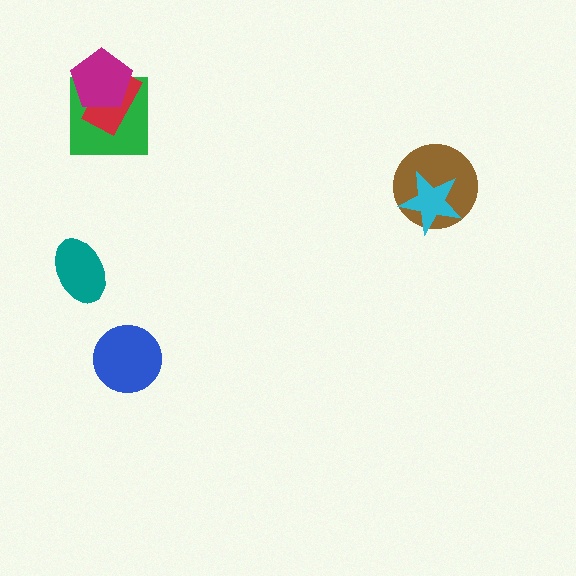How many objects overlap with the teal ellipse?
0 objects overlap with the teal ellipse.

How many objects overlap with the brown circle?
1 object overlaps with the brown circle.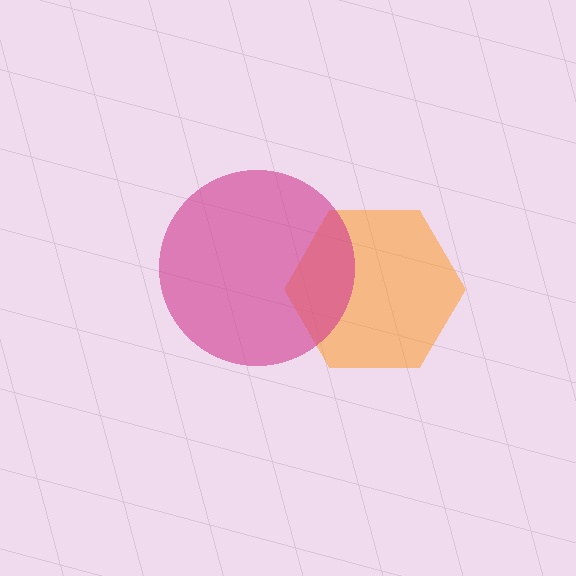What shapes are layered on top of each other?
The layered shapes are: an orange hexagon, a magenta circle.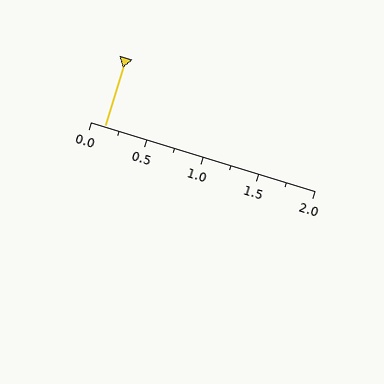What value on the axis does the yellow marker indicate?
The marker indicates approximately 0.12.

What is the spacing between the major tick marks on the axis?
The major ticks are spaced 0.5 apart.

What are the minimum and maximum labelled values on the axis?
The axis runs from 0.0 to 2.0.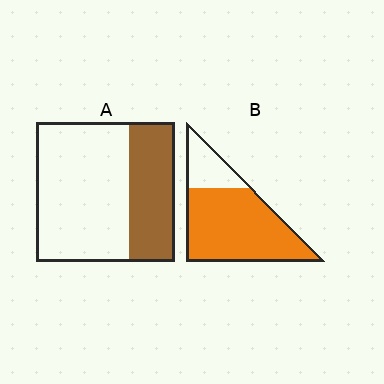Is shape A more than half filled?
No.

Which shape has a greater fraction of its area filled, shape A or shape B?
Shape B.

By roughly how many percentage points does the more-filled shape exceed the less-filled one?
By roughly 45 percentage points (B over A).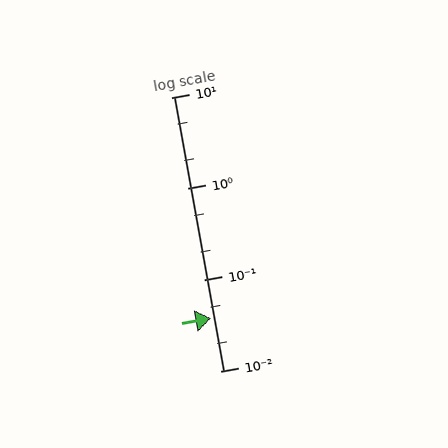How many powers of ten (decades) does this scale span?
The scale spans 3 decades, from 0.01 to 10.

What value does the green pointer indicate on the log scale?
The pointer indicates approximately 0.038.